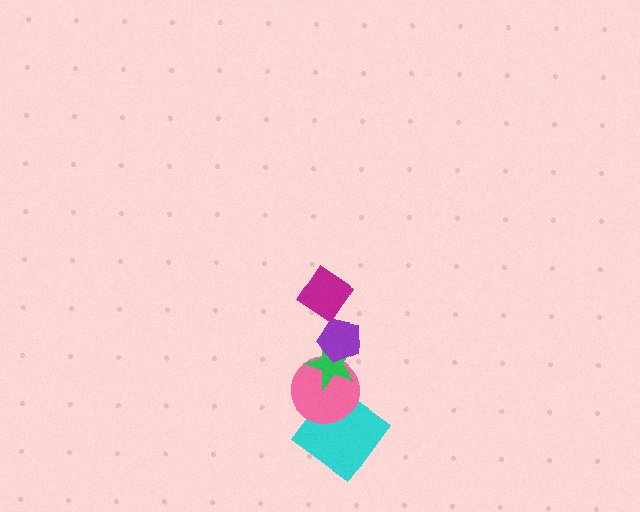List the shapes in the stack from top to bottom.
From top to bottom: the magenta diamond, the purple pentagon, the green star, the pink circle, the cyan diamond.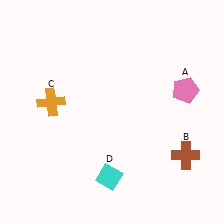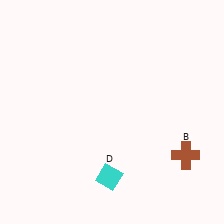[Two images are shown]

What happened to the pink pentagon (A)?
The pink pentagon (A) was removed in Image 2. It was in the top-right area of Image 1.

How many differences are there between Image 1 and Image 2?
There are 2 differences between the two images.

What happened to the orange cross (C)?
The orange cross (C) was removed in Image 2. It was in the top-left area of Image 1.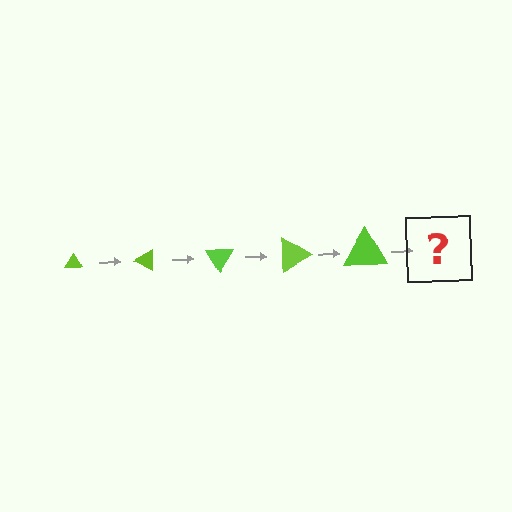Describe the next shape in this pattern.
It should be a triangle, larger than the previous one and rotated 150 degrees from the start.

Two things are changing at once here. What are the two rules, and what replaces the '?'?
The two rules are that the triangle grows larger each step and it rotates 30 degrees each step. The '?' should be a triangle, larger than the previous one and rotated 150 degrees from the start.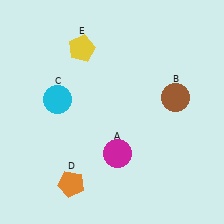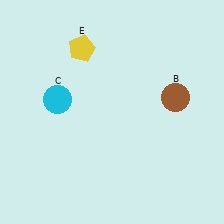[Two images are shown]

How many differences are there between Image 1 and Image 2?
There are 2 differences between the two images.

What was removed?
The orange pentagon (D), the magenta circle (A) were removed in Image 2.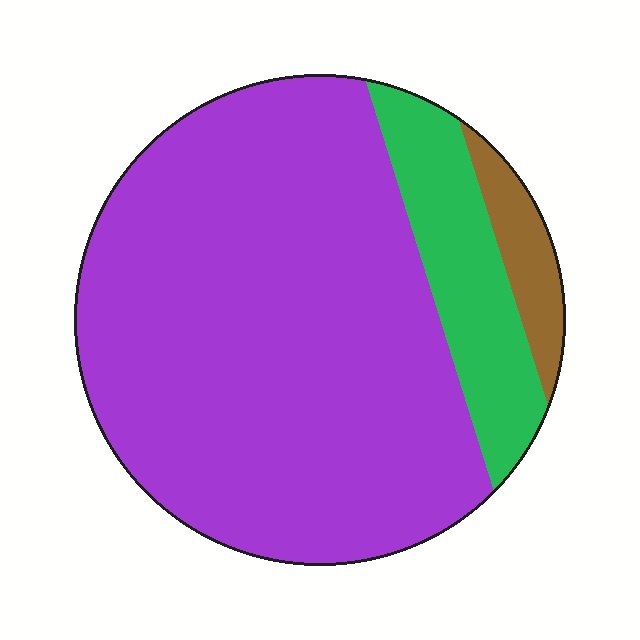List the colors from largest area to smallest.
From largest to smallest: purple, green, brown.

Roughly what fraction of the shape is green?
Green covers about 15% of the shape.